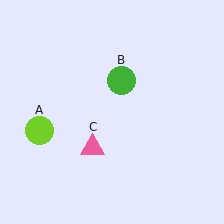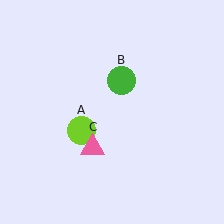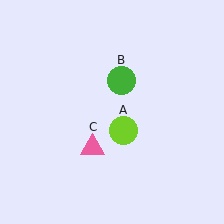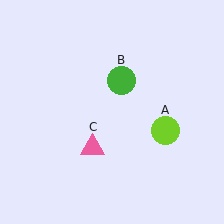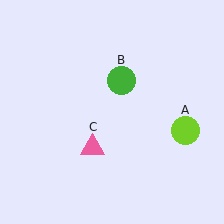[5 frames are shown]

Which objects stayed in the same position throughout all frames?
Green circle (object B) and pink triangle (object C) remained stationary.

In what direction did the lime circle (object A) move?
The lime circle (object A) moved right.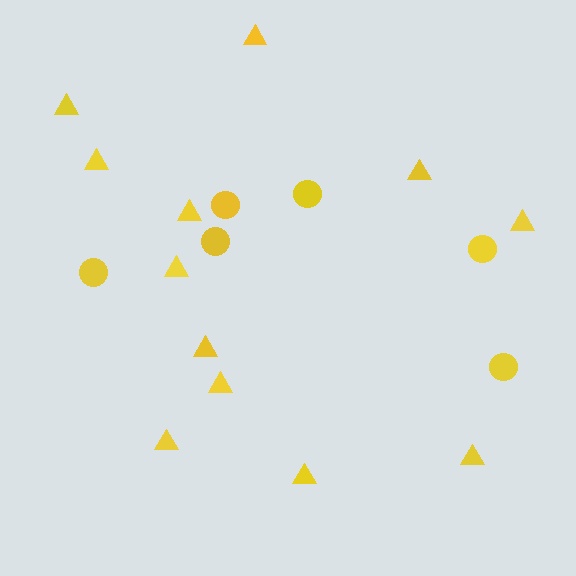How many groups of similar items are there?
There are 2 groups: one group of triangles (12) and one group of circles (6).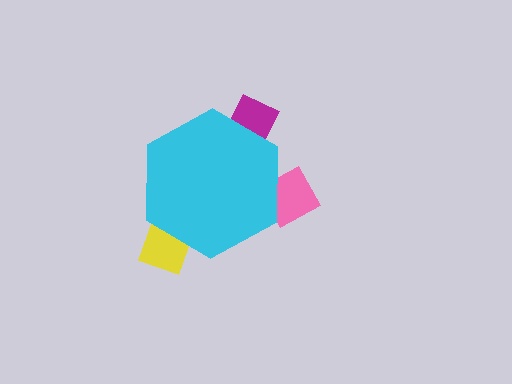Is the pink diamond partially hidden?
Yes, the pink diamond is partially hidden behind the cyan hexagon.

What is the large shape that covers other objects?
A cyan hexagon.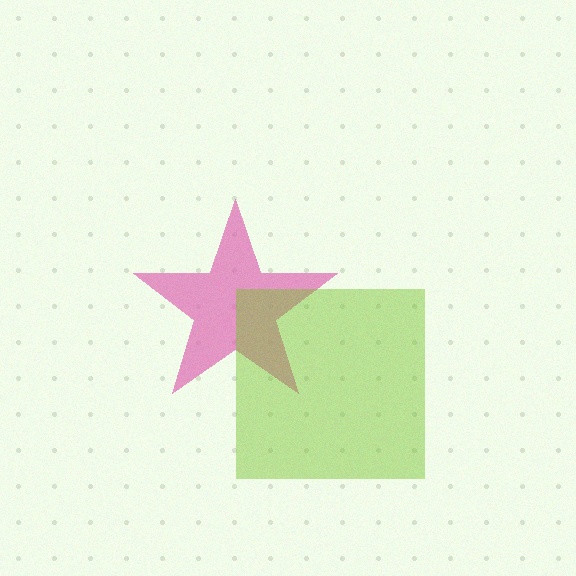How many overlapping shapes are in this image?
There are 2 overlapping shapes in the image.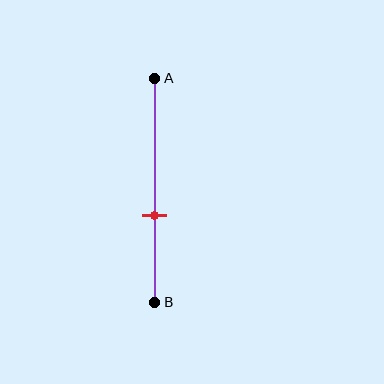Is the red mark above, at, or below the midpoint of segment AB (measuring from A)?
The red mark is below the midpoint of segment AB.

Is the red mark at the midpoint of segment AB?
No, the mark is at about 60% from A, not at the 50% midpoint.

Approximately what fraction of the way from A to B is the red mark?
The red mark is approximately 60% of the way from A to B.